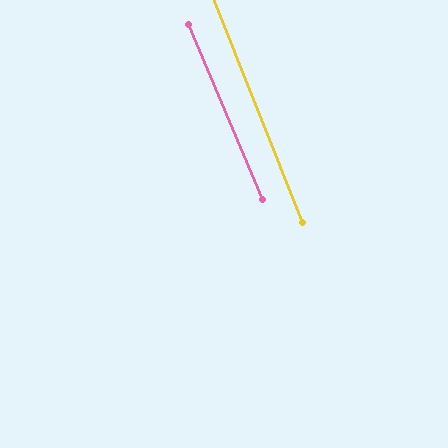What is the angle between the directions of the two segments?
Approximately 1 degree.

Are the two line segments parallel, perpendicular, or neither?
Parallel — their directions differ by only 1.3°.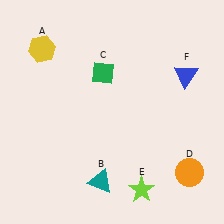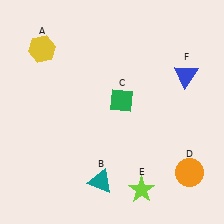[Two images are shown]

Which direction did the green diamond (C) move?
The green diamond (C) moved down.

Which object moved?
The green diamond (C) moved down.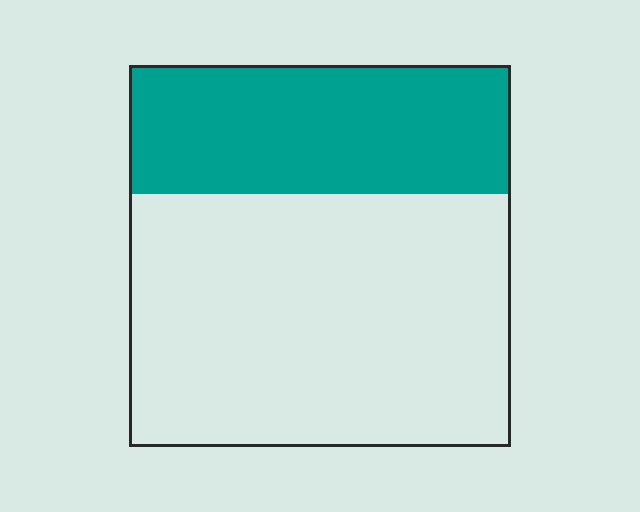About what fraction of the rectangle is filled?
About one third (1/3).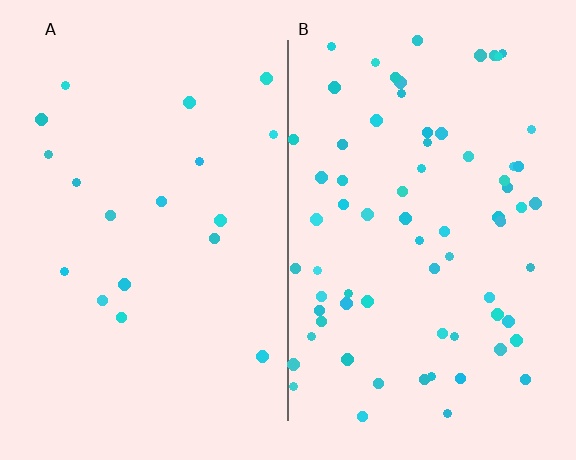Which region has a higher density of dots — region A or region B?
B (the right).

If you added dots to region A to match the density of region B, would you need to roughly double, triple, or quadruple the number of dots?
Approximately quadruple.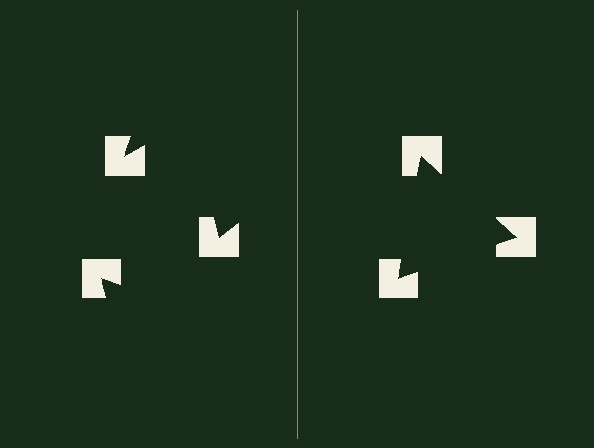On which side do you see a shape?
An illusory triangle appears on the right side. On the left side the wedge cuts are rotated, so no coherent shape forms.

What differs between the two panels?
The notched squares are positioned identically on both sides; only the wedge orientations differ. On the right they align to a triangle; on the left they are misaligned.